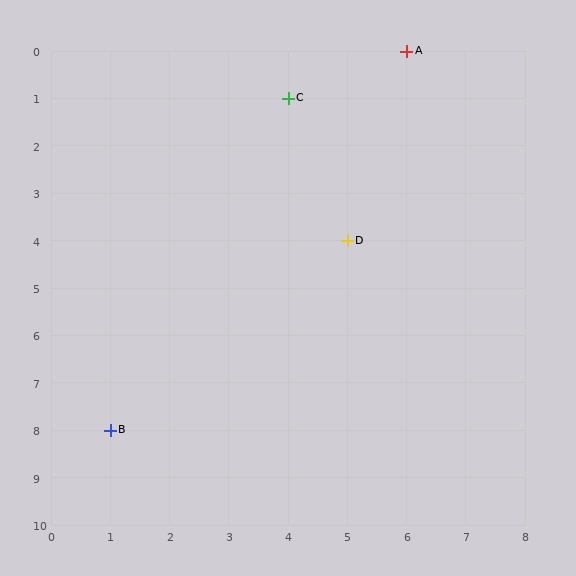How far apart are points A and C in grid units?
Points A and C are 2 columns and 1 row apart (about 2.2 grid units diagonally).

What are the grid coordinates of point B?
Point B is at grid coordinates (1, 8).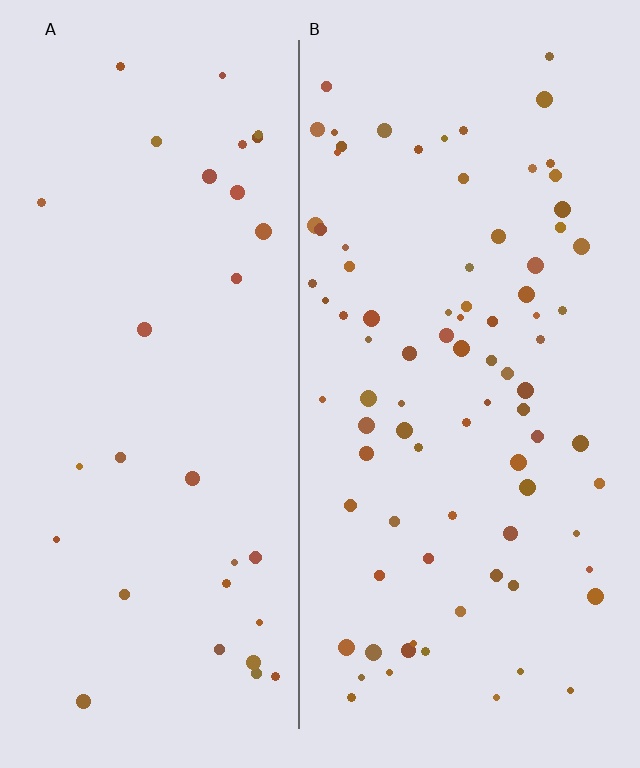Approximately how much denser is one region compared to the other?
Approximately 2.7× — region B over region A.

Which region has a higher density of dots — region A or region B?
B (the right).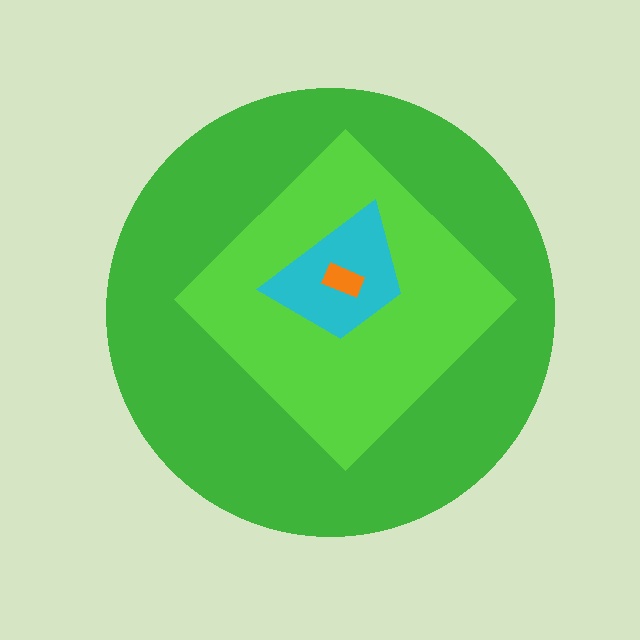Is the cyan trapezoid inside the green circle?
Yes.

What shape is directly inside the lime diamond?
The cyan trapezoid.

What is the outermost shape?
The green circle.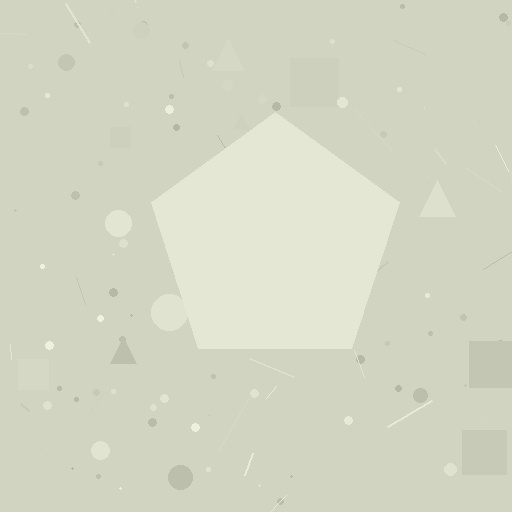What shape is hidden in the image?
A pentagon is hidden in the image.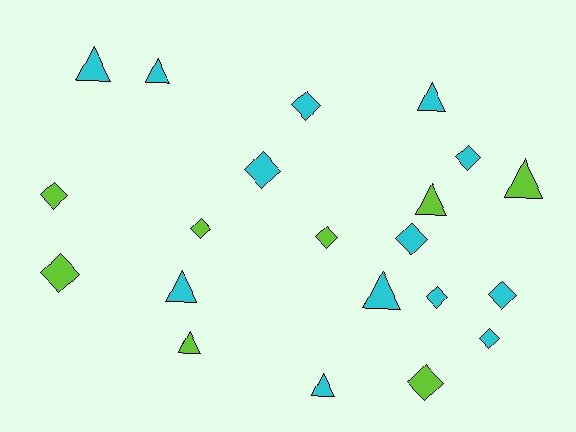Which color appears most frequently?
Cyan, with 13 objects.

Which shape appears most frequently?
Diamond, with 12 objects.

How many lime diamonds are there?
There are 5 lime diamonds.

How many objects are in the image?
There are 21 objects.